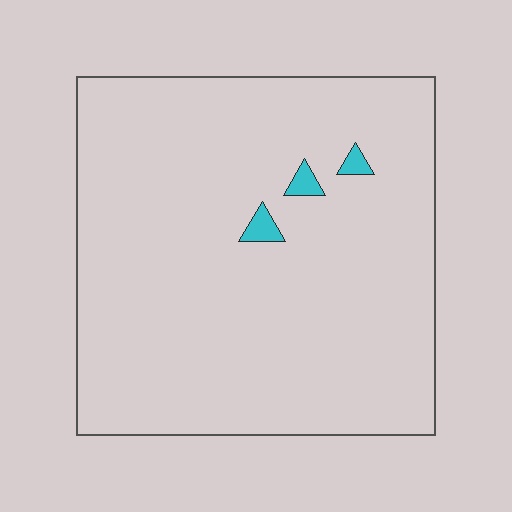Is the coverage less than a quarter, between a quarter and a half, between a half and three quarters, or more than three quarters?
Less than a quarter.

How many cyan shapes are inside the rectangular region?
3.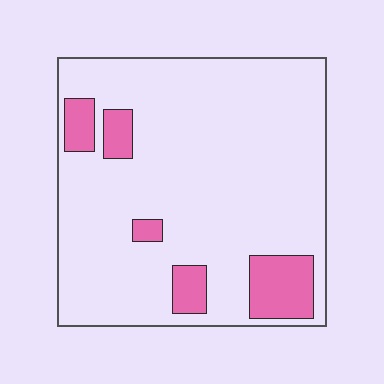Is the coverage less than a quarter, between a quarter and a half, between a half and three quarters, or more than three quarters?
Less than a quarter.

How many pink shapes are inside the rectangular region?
5.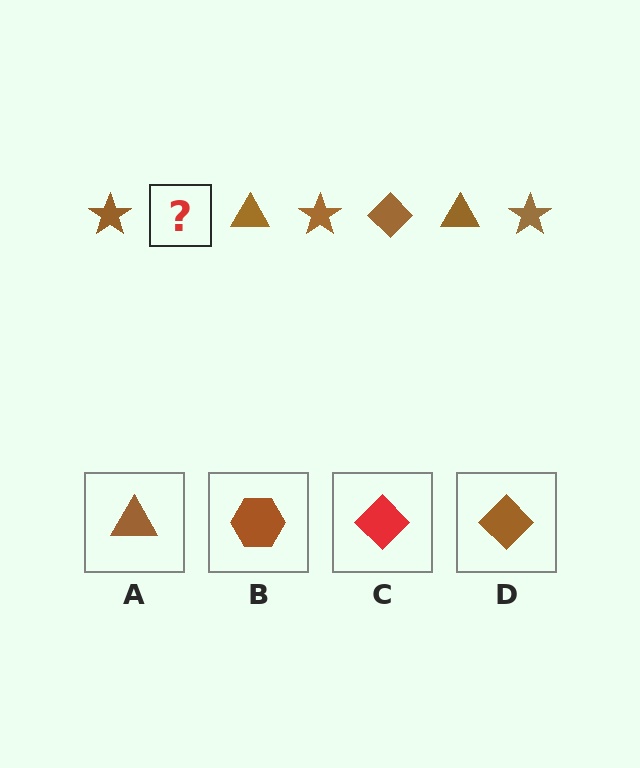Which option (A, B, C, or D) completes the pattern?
D.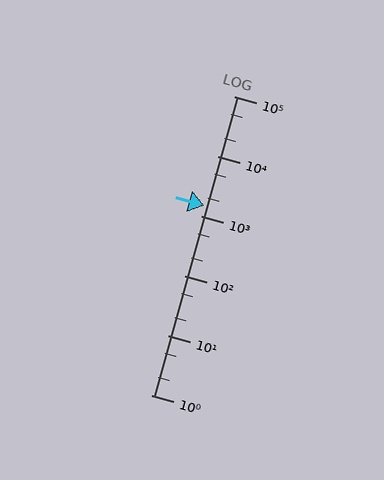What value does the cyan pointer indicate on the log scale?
The pointer indicates approximately 1500.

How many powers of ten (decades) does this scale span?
The scale spans 5 decades, from 1 to 100000.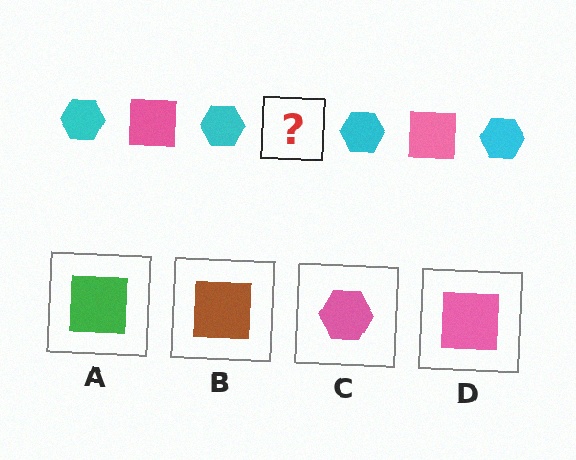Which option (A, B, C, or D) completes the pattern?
D.